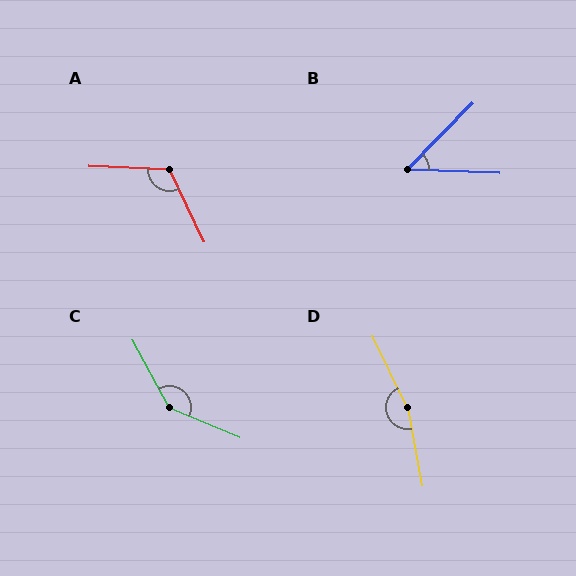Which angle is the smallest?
B, at approximately 48 degrees.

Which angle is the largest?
D, at approximately 164 degrees.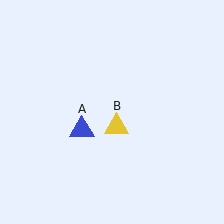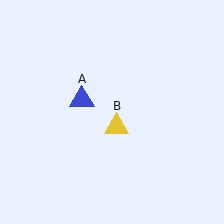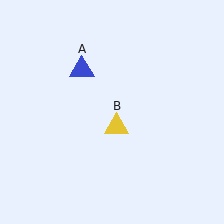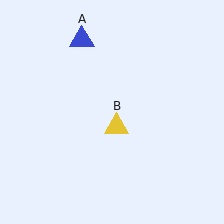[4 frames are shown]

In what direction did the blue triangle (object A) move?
The blue triangle (object A) moved up.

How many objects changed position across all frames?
1 object changed position: blue triangle (object A).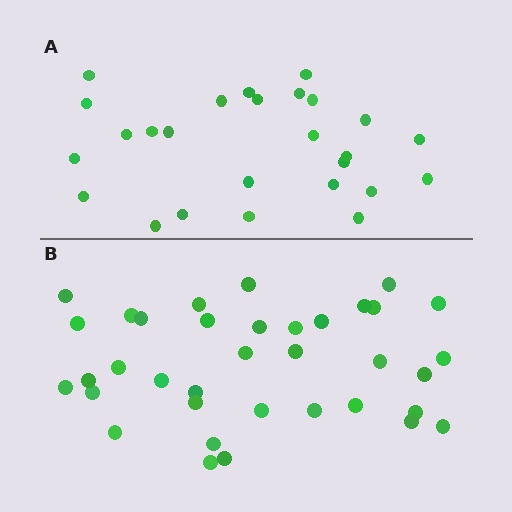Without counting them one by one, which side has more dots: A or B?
Region B (the bottom region) has more dots.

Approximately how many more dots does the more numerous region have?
Region B has roughly 10 or so more dots than region A.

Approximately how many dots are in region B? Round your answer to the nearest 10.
About 40 dots. (The exact count is 36, which rounds to 40.)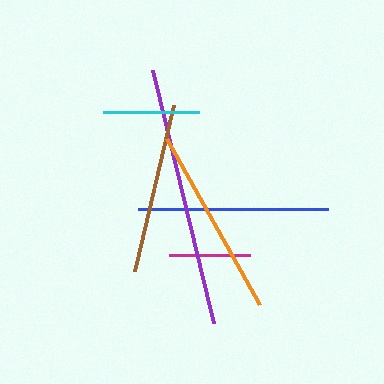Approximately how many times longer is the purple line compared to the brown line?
The purple line is approximately 1.5 times the length of the brown line.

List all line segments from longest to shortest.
From longest to shortest: purple, orange, blue, brown, cyan, magenta.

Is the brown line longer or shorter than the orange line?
The orange line is longer than the brown line.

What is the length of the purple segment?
The purple segment is approximately 260 pixels long.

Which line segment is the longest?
The purple line is the longest at approximately 260 pixels.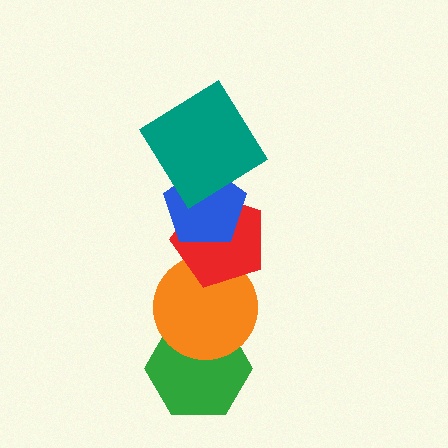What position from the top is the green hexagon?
The green hexagon is 5th from the top.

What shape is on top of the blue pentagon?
The teal diamond is on top of the blue pentagon.